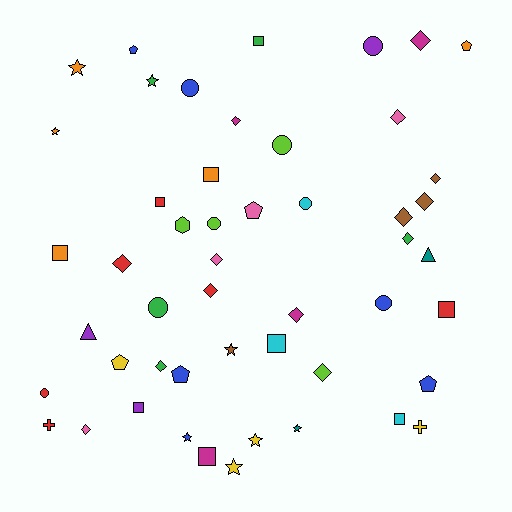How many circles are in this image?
There are 8 circles.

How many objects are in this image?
There are 50 objects.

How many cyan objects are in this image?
There are 3 cyan objects.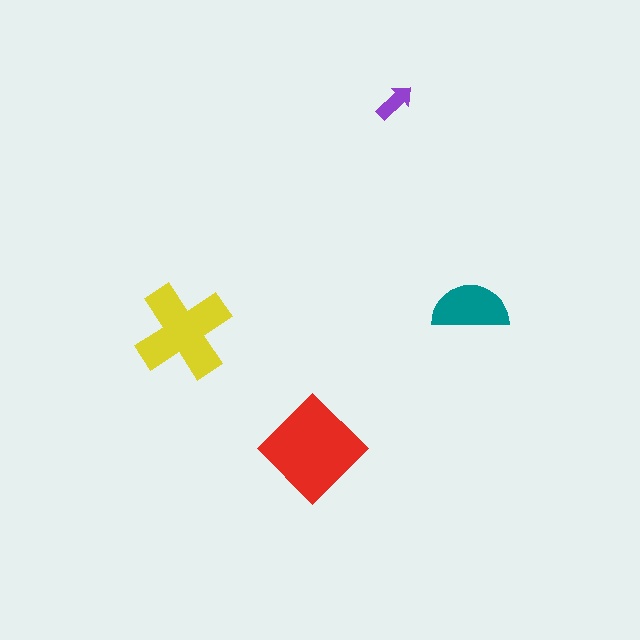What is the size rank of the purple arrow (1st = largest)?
4th.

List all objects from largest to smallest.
The red diamond, the yellow cross, the teal semicircle, the purple arrow.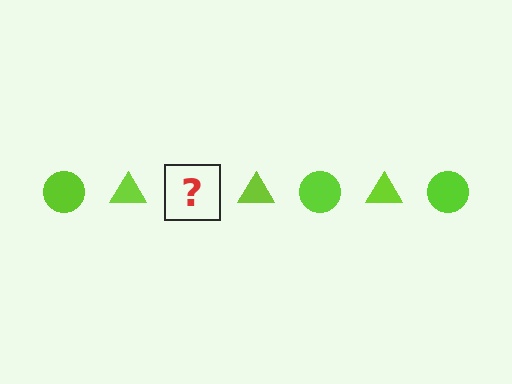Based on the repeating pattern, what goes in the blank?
The blank should be a lime circle.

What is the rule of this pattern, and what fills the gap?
The rule is that the pattern cycles through circle, triangle shapes in lime. The gap should be filled with a lime circle.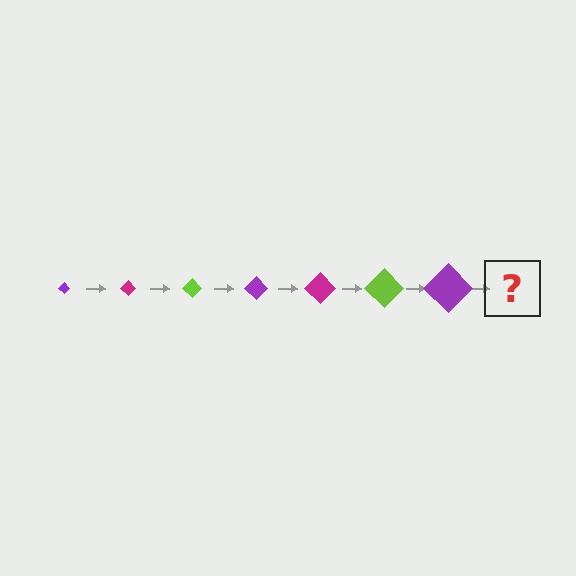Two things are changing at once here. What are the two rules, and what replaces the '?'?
The two rules are that the diamond grows larger each step and the color cycles through purple, magenta, and lime. The '?' should be a magenta diamond, larger than the previous one.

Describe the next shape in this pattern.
It should be a magenta diamond, larger than the previous one.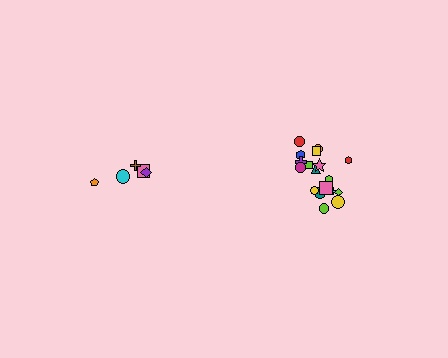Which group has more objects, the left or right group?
The right group.